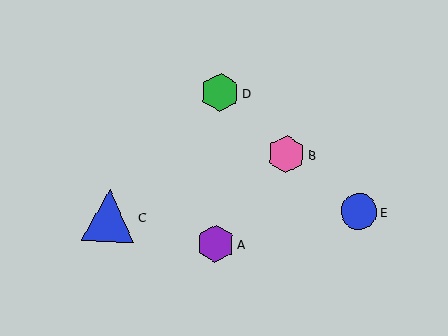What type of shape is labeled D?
Shape D is a green hexagon.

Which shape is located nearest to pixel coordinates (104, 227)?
The blue triangle (labeled C) at (109, 216) is nearest to that location.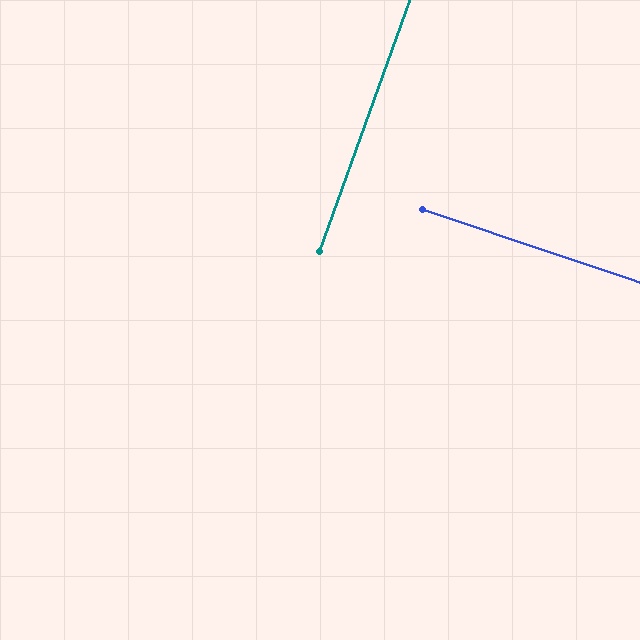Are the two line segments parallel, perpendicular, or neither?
Perpendicular — they meet at approximately 89°.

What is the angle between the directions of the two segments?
Approximately 89 degrees.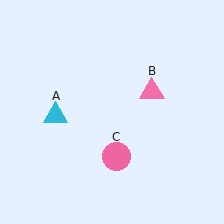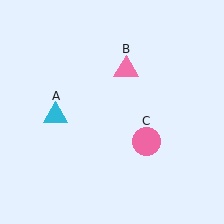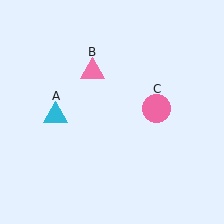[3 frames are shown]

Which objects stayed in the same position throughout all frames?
Cyan triangle (object A) remained stationary.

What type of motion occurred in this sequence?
The pink triangle (object B), pink circle (object C) rotated counterclockwise around the center of the scene.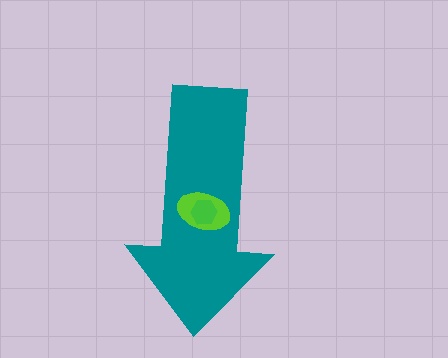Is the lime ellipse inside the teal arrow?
Yes.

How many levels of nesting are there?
3.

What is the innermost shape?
The green hexagon.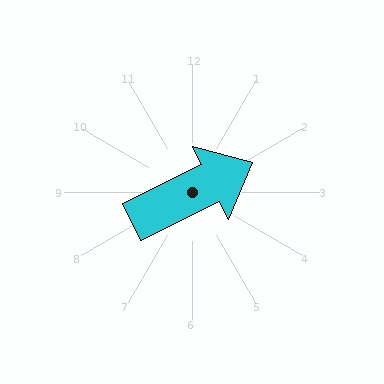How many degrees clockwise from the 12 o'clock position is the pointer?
Approximately 64 degrees.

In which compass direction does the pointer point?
Northeast.